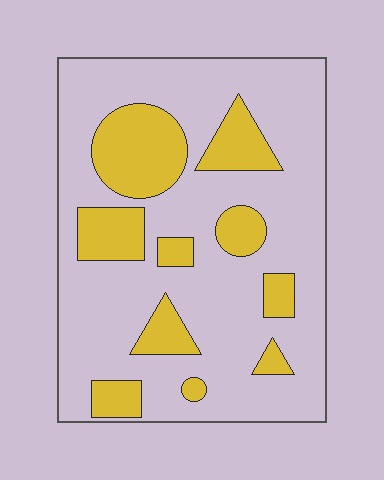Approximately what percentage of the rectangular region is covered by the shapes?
Approximately 25%.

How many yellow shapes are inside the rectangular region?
10.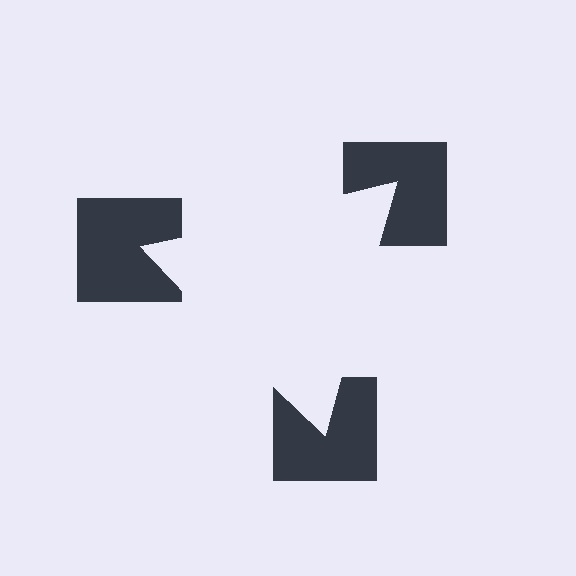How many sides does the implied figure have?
3 sides.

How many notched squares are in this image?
There are 3 — one at each vertex of the illusory triangle.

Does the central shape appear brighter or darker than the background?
It typically appears slightly brighter than the background, even though no actual brightness change is drawn.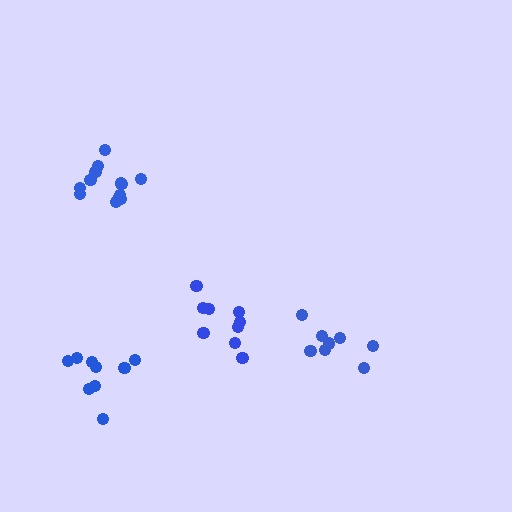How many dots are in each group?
Group 1: 9 dots, Group 2: 8 dots, Group 3: 9 dots, Group 4: 13 dots (39 total).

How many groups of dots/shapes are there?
There are 4 groups.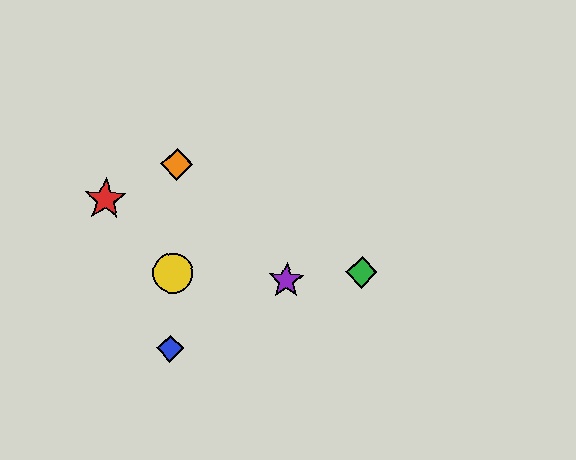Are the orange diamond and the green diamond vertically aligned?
No, the orange diamond is at x≈177 and the green diamond is at x≈361.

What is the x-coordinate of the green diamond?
The green diamond is at x≈361.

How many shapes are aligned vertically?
3 shapes (the blue diamond, the yellow circle, the orange diamond) are aligned vertically.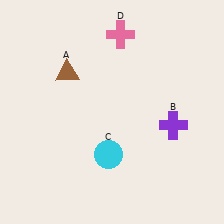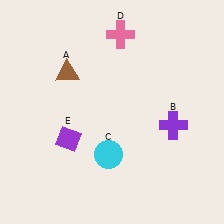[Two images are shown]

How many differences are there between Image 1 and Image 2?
There is 1 difference between the two images.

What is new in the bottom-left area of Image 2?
A purple diamond (E) was added in the bottom-left area of Image 2.